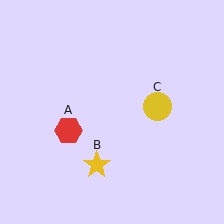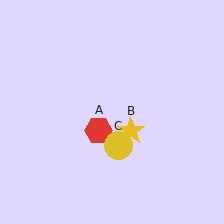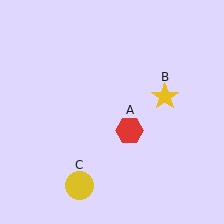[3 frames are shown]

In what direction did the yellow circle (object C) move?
The yellow circle (object C) moved down and to the left.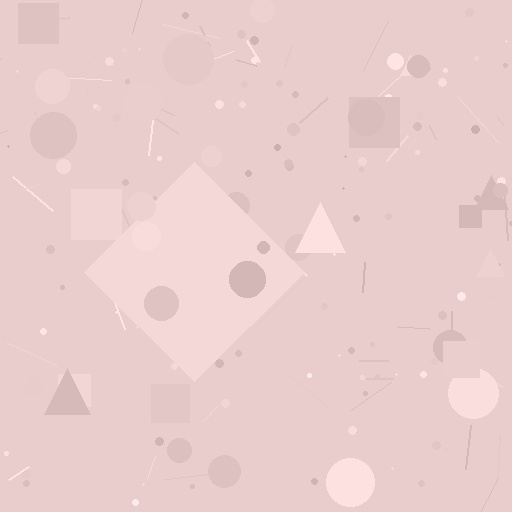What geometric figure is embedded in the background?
A diamond is embedded in the background.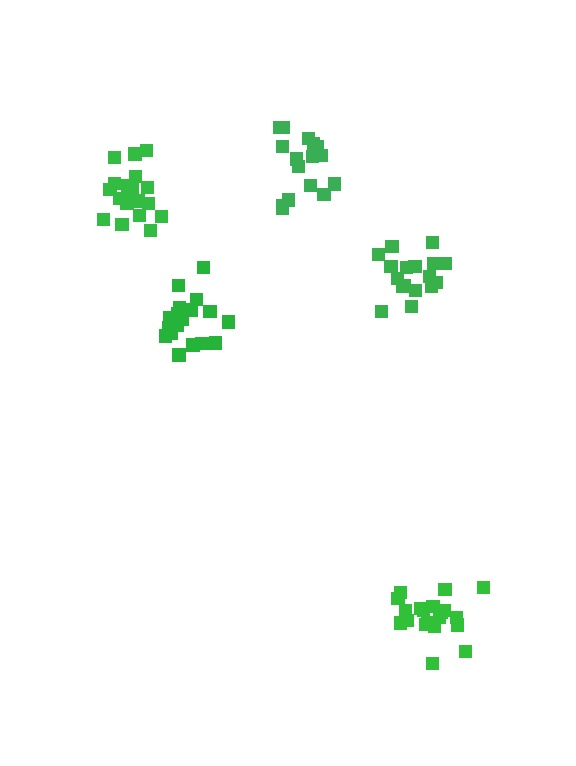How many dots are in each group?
Group 1: 18 dots, Group 2: 17 dots, Group 3: 20 dots, Group 4: 19 dots, Group 5: 16 dots (90 total).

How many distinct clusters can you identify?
There are 5 distinct clusters.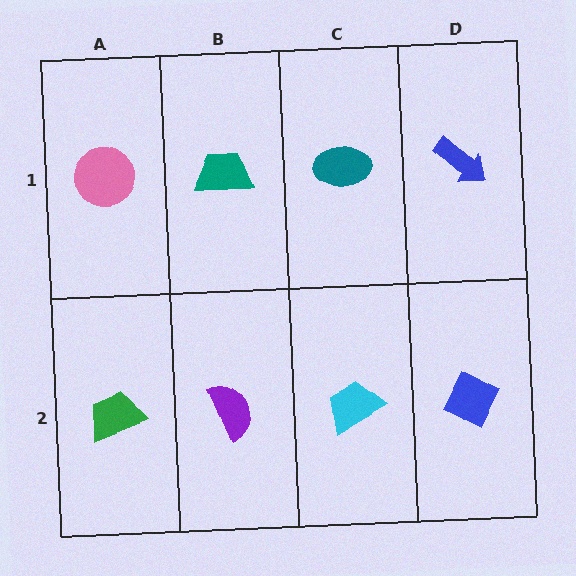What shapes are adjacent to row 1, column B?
A purple semicircle (row 2, column B), a pink circle (row 1, column A), a teal ellipse (row 1, column C).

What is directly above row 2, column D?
A blue arrow.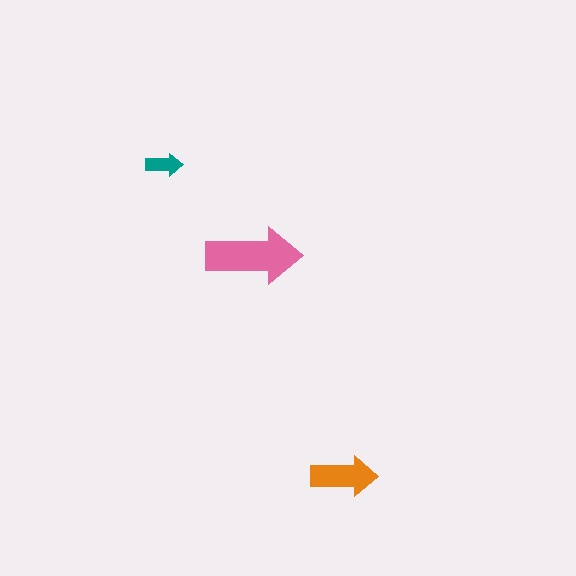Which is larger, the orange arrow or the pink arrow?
The pink one.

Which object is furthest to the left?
The teal arrow is leftmost.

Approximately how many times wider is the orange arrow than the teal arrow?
About 2 times wider.